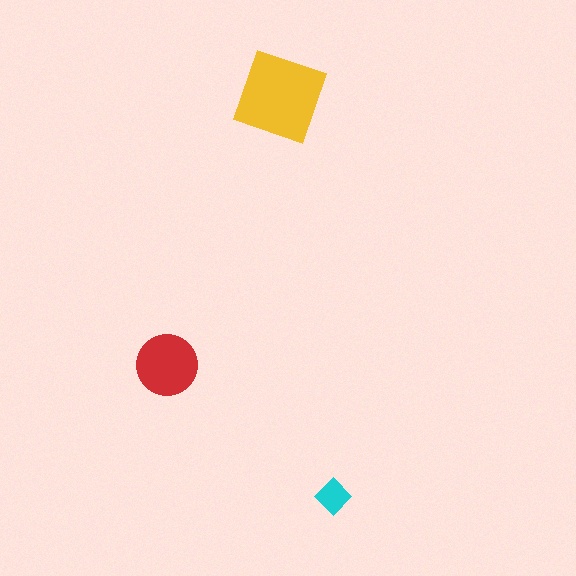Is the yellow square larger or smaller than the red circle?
Larger.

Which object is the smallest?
The cyan diamond.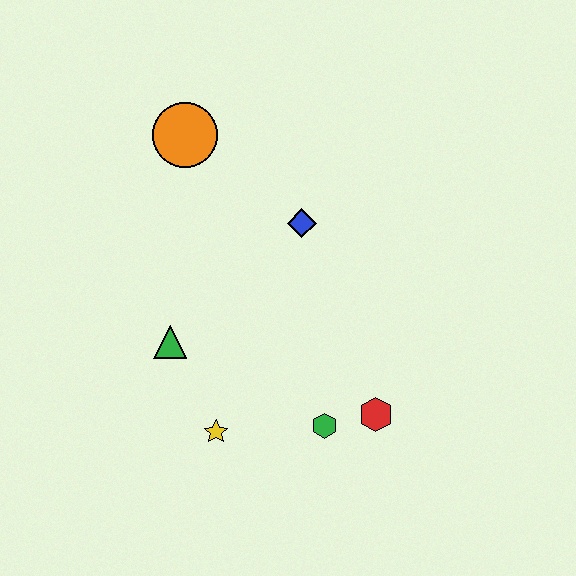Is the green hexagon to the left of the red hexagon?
Yes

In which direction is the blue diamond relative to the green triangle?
The blue diamond is to the right of the green triangle.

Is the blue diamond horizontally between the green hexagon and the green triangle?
Yes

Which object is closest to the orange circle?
The blue diamond is closest to the orange circle.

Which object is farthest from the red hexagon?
The orange circle is farthest from the red hexagon.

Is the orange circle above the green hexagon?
Yes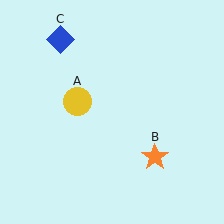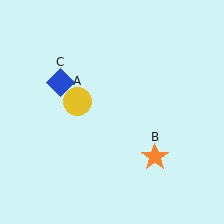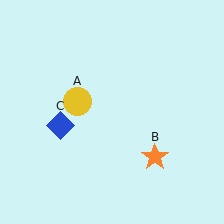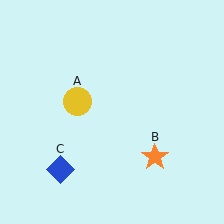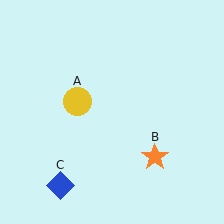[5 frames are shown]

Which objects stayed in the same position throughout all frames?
Yellow circle (object A) and orange star (object B) remained stationary.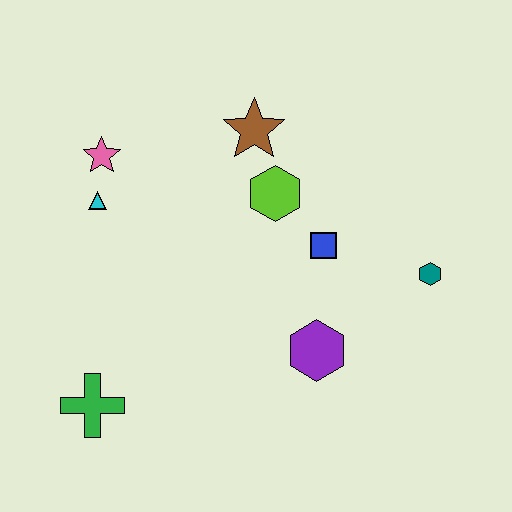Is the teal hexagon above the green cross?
Yes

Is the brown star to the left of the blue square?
Yes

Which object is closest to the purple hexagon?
The blue square is closest to the purple hexagon.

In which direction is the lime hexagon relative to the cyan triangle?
The lime hexagon is to the right of the cyan triangle.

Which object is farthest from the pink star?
The teal hexagon is farthest from the pink star.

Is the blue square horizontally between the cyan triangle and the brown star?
No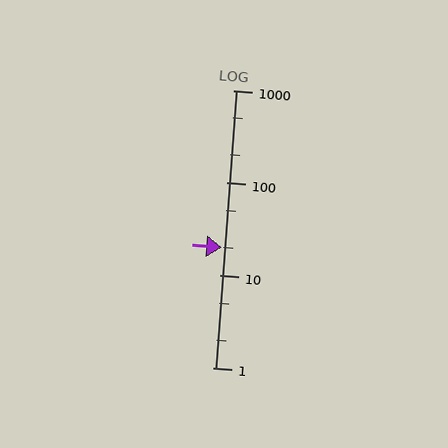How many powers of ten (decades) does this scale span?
The scale spans 3 decades, from 1 to 1000.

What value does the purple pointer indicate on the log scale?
The pointer indicates approximately 20.